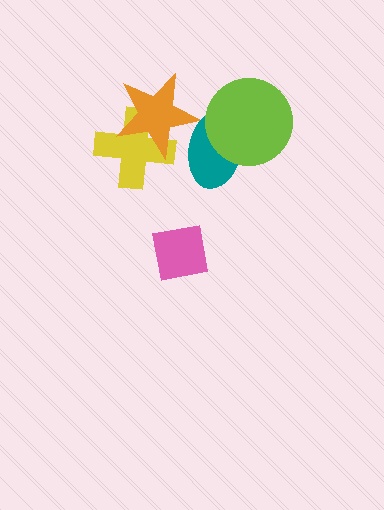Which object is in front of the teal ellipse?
The lime circle is in front of the teal ellipse.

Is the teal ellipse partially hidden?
Yes, it is partially covered by another shape.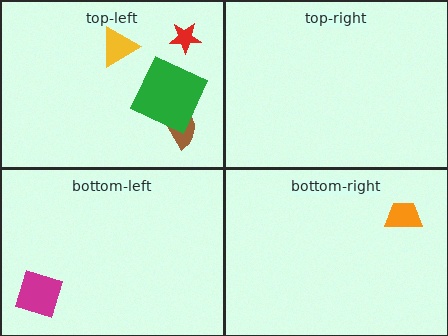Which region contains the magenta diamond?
The bottom-left region.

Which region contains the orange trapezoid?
The bottom-right region.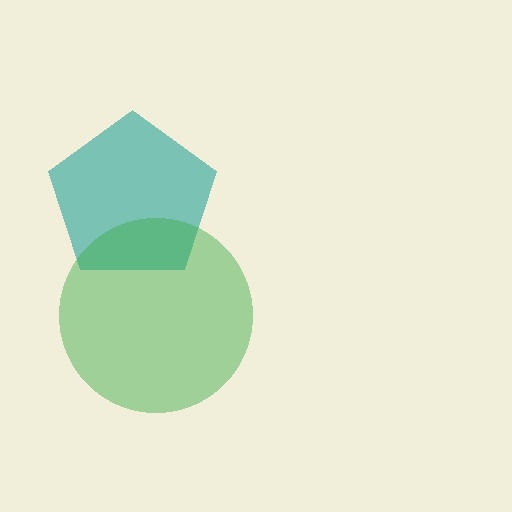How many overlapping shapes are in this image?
There are 2 overlapping shapes in the image.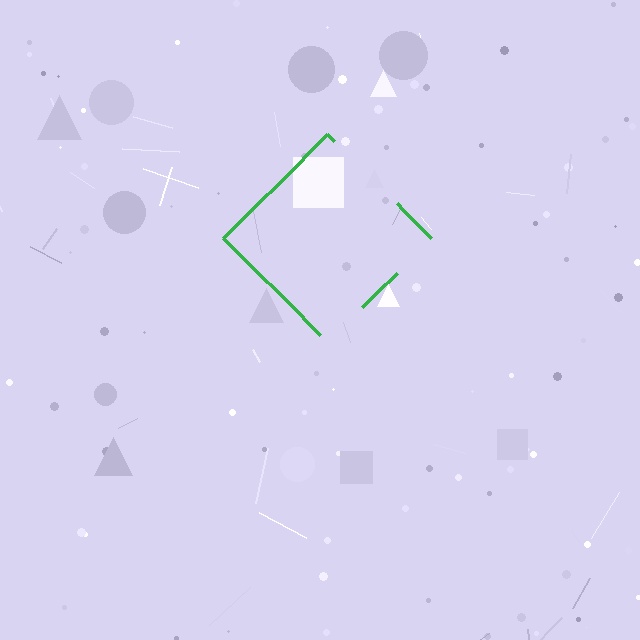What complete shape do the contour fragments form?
The contour fragments form a diamond.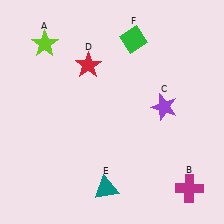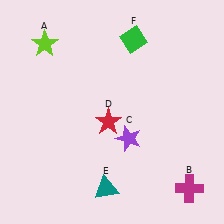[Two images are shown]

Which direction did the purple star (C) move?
The purple star (C) moved left.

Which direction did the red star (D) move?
The red star (D) moved down.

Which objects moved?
The objects that moved are: the purple star (C), the red star (D).